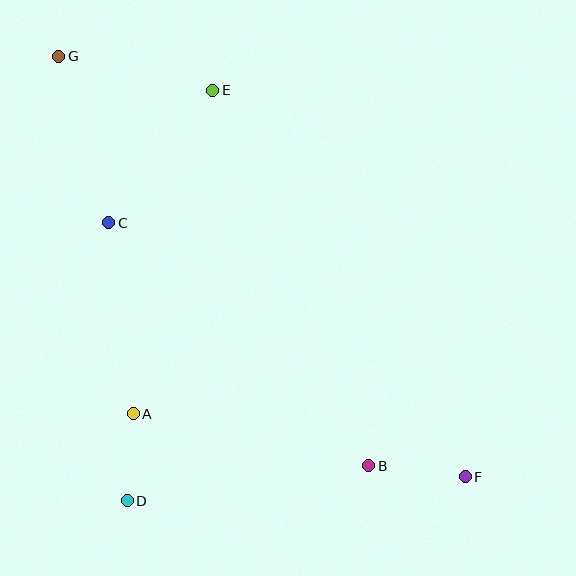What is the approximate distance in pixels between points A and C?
The distance between A and C is approximately 192 pixels.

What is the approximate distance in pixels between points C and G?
The distance between C and G is approximately 174 pixels.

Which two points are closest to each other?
Points A and D are closest to each other.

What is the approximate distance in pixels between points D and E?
The distance between D and E is approximately 419 pixels.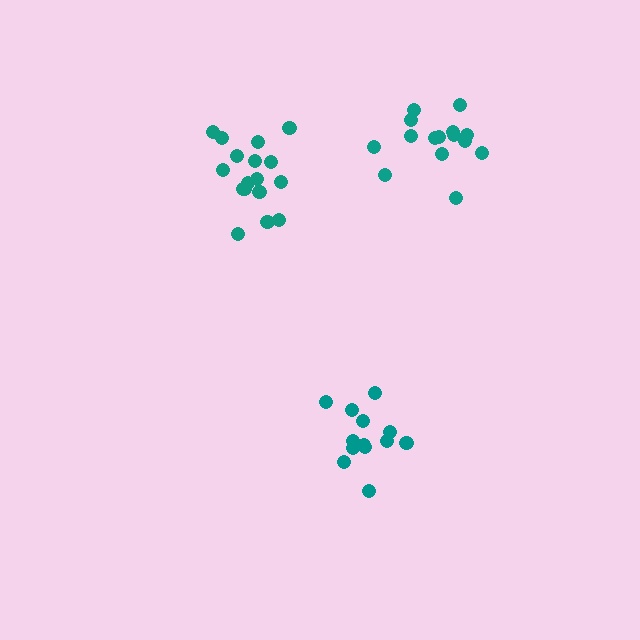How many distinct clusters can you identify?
There are 3 distinct clusters.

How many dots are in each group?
Group 1: 18 dots, Group 2: 13 dots, Group 3: 16 dots (47 total).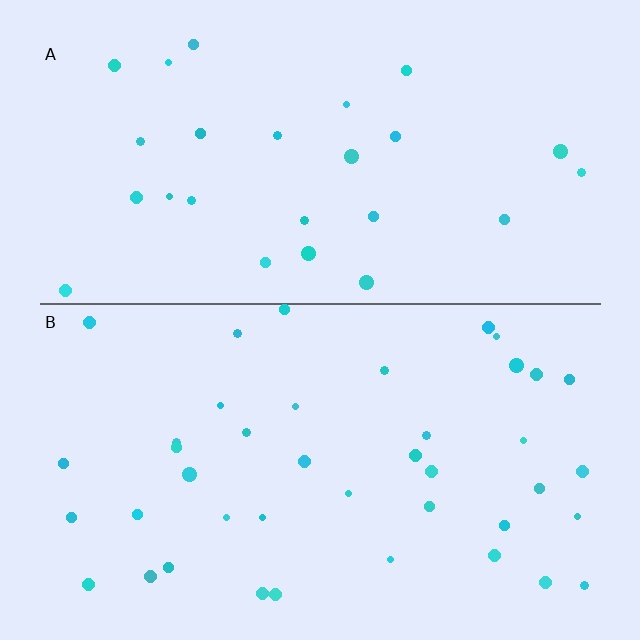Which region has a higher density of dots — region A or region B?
B (the bottom).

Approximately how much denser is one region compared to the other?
Approximately 1.6× — region B over region A.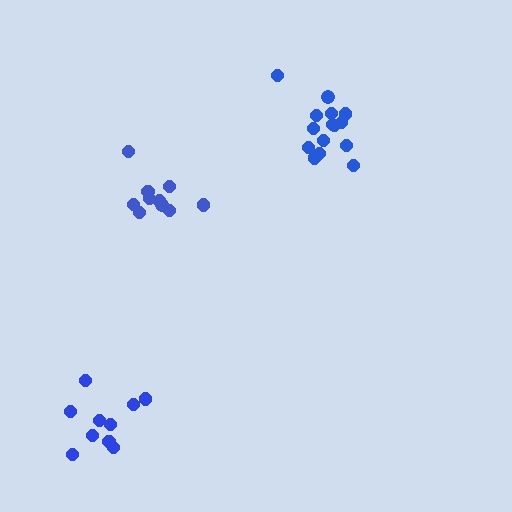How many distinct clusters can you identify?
There are 3 distinct clusters.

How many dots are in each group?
Group 1: 10 dots, Group 2: 10 dots, Group 3: 16 dots (36 total).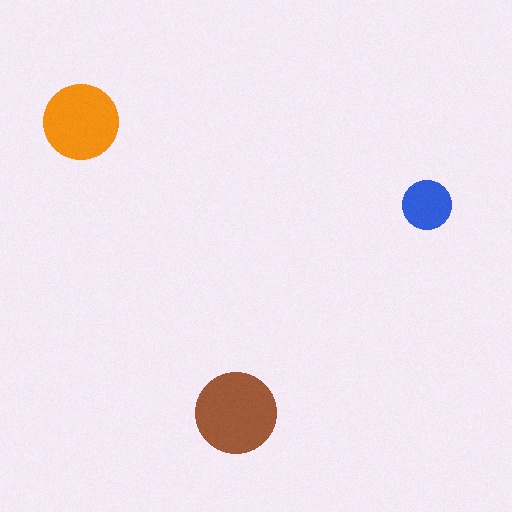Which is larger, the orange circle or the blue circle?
The orange one.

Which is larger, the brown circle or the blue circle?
The brown one.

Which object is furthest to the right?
The blue circle is rightmost.